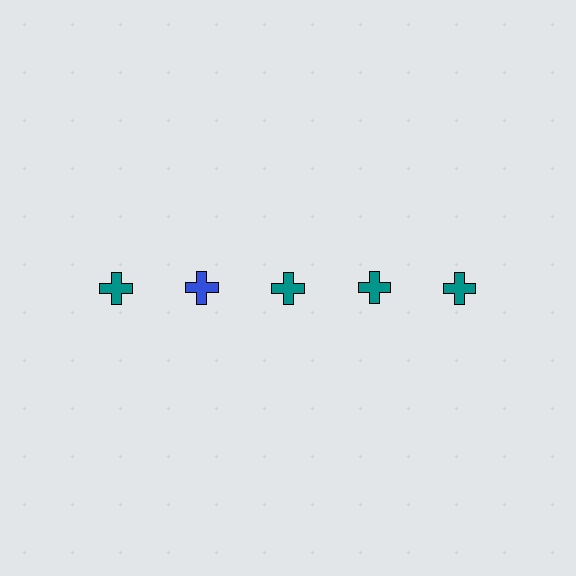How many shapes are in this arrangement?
There are 5 shapes arranged in a grid pattern.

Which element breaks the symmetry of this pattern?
The blue cross in the top row, second from left column breaks the symmetry. All other shapes are teal crosses.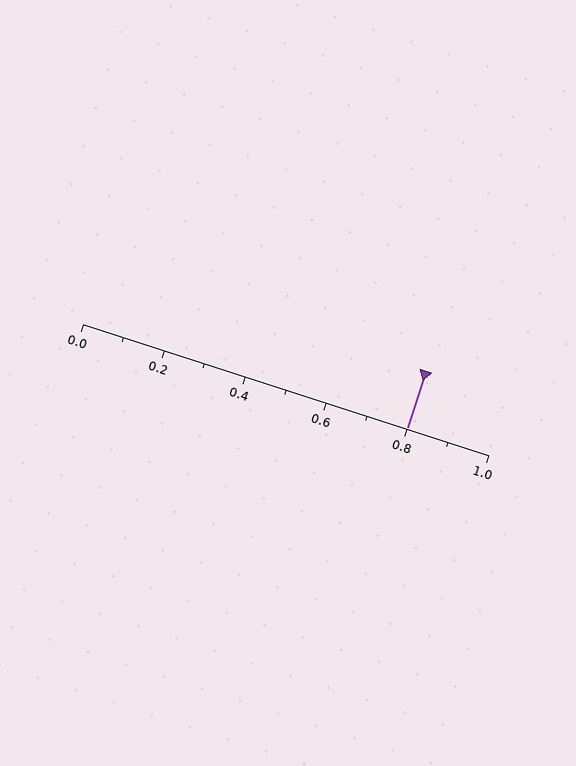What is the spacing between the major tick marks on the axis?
The major ticks are spaced 0.2 apart.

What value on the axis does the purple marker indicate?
The marker indicates approximately 0.8.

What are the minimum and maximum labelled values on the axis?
The axis runs from 0.0 to 1.0.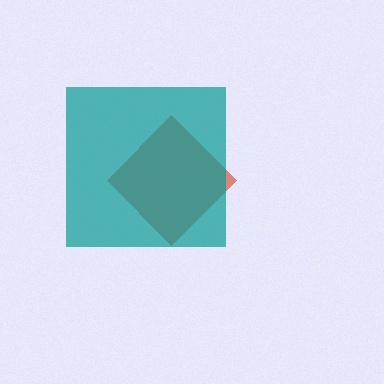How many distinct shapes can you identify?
There are 2 distinct shapes: a red diamond, a teal square.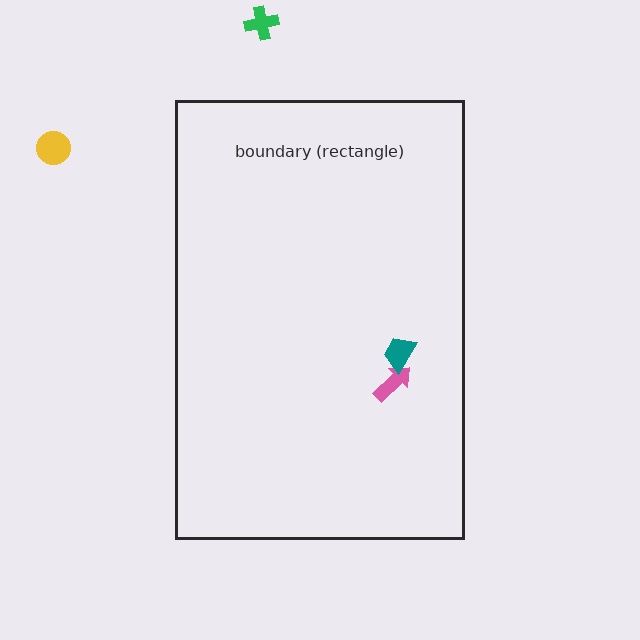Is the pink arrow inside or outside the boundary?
Inside.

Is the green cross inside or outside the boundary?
Outside.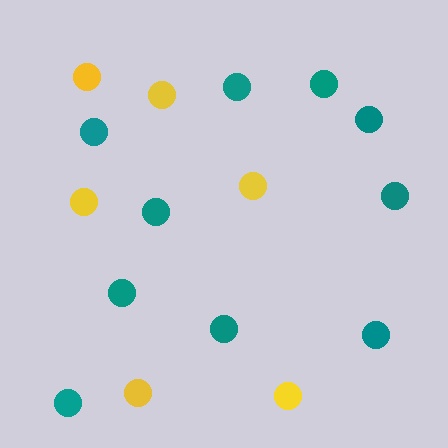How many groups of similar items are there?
There are 2 groups: one group of teal circles (10) and one group of yellow circles (6).